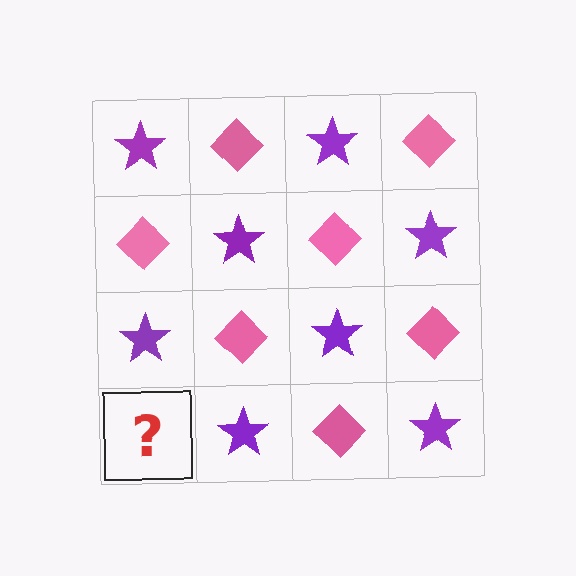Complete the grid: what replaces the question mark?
The question mark should be replaced with a pink diamond.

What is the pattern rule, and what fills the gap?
The rule is that it alternates purple star and pink diamond in a checkerboard pattern. The gap should be filled with a pink diamond.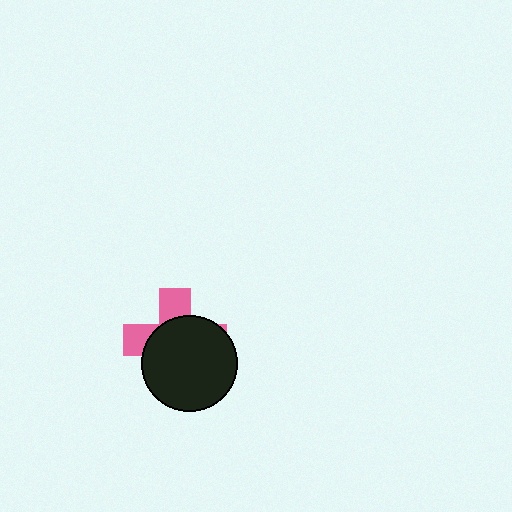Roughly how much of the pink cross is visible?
A small part of it is visible (roughly 33%).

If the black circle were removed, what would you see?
You would see the complete pink cross.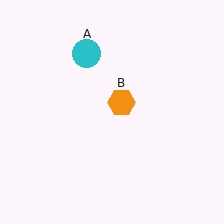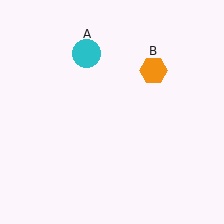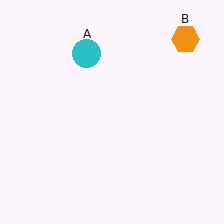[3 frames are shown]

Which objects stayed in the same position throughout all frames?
Cyan circle (object A) remained stationary.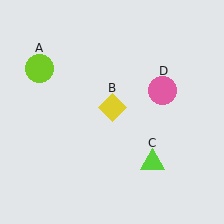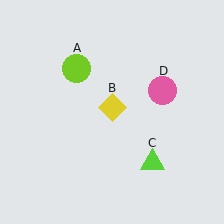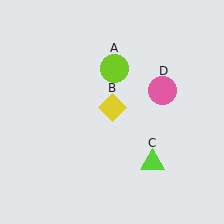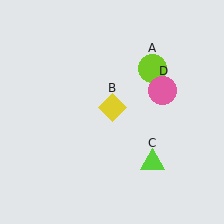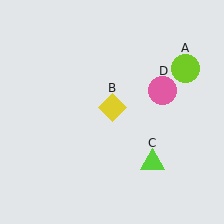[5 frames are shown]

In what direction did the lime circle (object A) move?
The lime circle (object A) moved right.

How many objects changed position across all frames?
1 object changed position: lime circle (object A).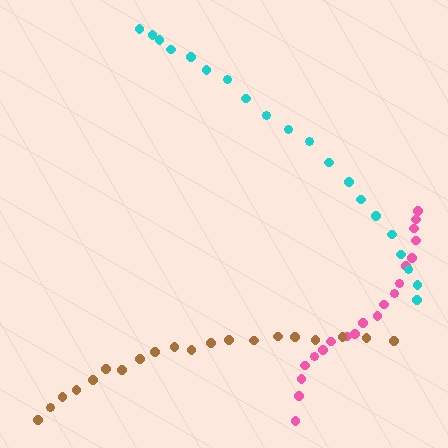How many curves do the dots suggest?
There are 3 distinct paths.